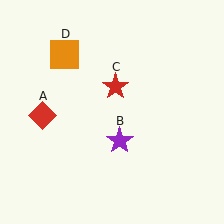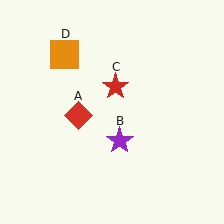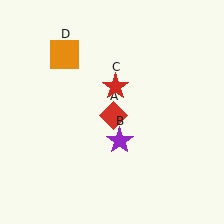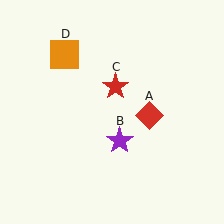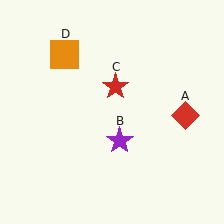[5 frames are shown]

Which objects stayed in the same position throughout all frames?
Purple star (object B) and red star (object C) and orange square (object D) remained stationary.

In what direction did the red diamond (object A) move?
The red diamond (object A) moved right.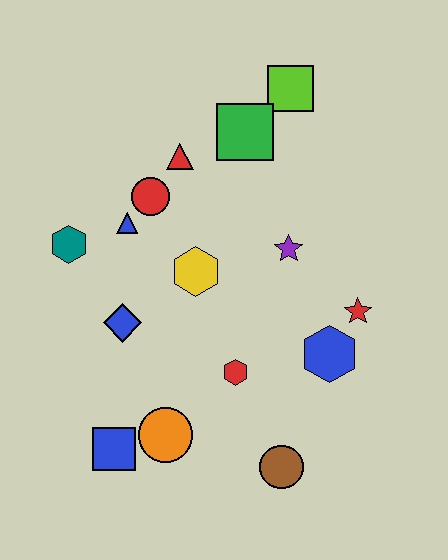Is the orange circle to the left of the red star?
Yes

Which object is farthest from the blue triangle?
The brown circle is farthest from the blue triangle.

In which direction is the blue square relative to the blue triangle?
The blue square is below the blue triangle.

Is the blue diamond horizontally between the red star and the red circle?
No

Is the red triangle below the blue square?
No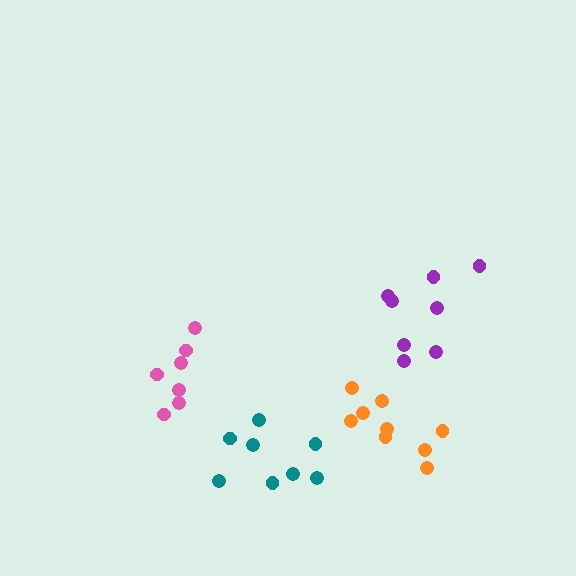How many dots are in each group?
Group 1: 7 dots, Group 2: 8 dots, Group 3: 9 dots, Group 4: 8 dots (32 total).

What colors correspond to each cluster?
The clusters are colored: pink, teal, orange, purple.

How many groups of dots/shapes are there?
There are 4 groups.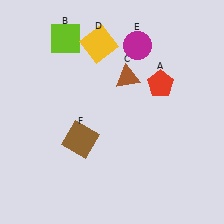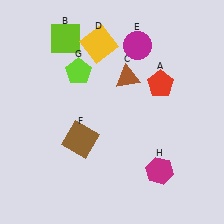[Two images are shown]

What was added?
A lime pentagon (G), a magenta hexagon (H) were added in Image 2.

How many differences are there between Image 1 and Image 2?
There are 2 differences between the two images.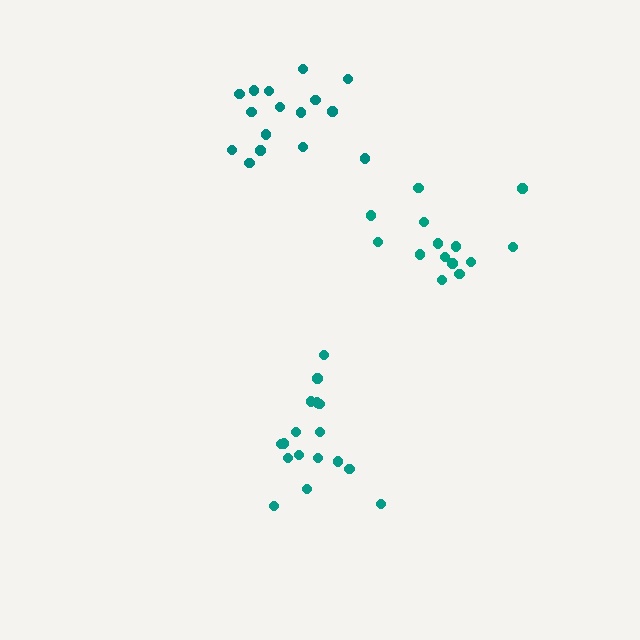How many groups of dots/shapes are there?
There are 3 groups.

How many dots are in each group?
Group 1: 17 dots, Group 2: 16 dots, Group 3: 14 dots (47 total).